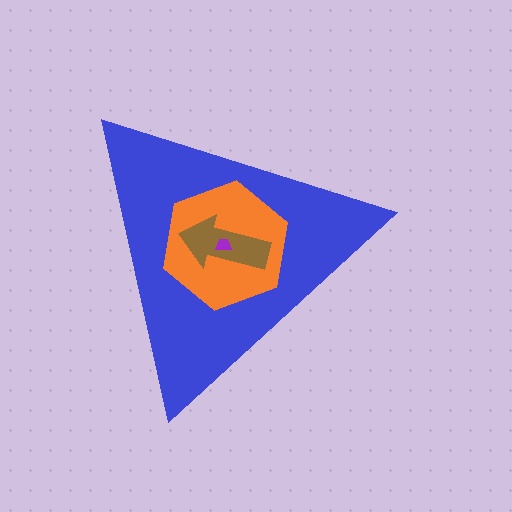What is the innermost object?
The purple trapezoid.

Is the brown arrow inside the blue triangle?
Yes.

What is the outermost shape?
The blue triangle.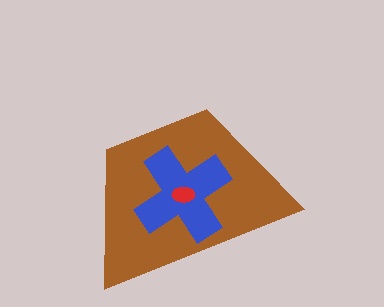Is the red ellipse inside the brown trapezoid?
Yes.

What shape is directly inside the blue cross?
The red ellipse.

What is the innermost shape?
The red ellipse.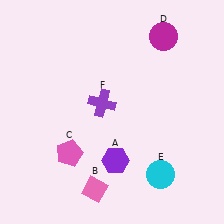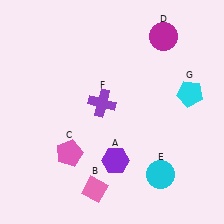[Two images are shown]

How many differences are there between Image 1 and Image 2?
There is 1 difference between the two images.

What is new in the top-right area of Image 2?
A cyan pentagon (G) was added in the top-right area of Image 2.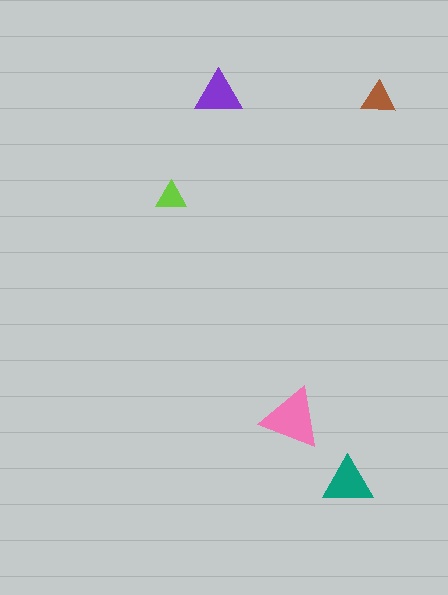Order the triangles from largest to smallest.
the pink one, the teal one, the purple one, the brown one, the lime one.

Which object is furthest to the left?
The lime triangle is leftmost.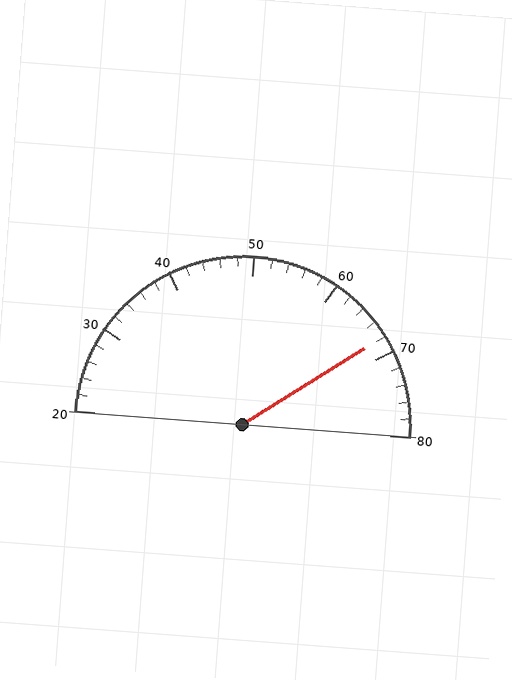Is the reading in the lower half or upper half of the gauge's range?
The reading is in the upper half of the range (20 to 80).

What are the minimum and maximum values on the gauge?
The gauge ranges from 20 to 80.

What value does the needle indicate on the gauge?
The needle indicates approximately 68.